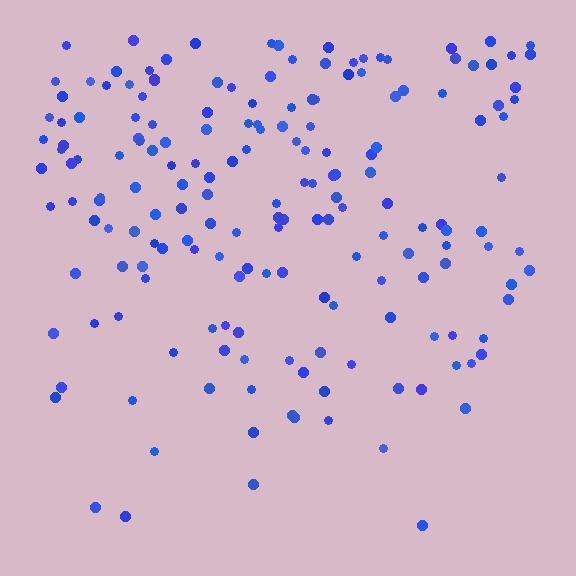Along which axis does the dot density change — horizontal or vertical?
Vertical.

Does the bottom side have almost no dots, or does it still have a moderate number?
Still a moderate number, just noticeably fewer than the top.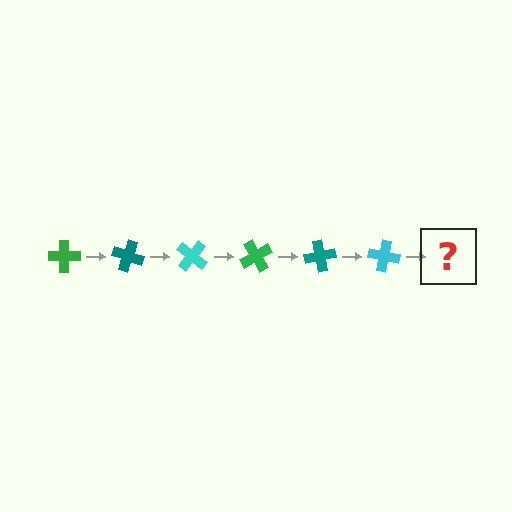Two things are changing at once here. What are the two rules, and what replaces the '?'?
The two rules are that it rotates 20 degrees each step and the color cycles through green, teal, and cyan. The '?' should be a green cross, rotated 120 degrees from the start.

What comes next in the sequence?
The next element should be a green cross, rotated 120 degrees from the start.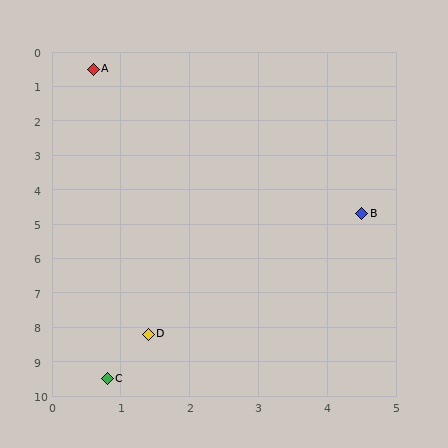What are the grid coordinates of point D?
Point D is at approximately (1.4, 8.2).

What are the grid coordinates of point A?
Point A is at approximately (0.6, 0.5).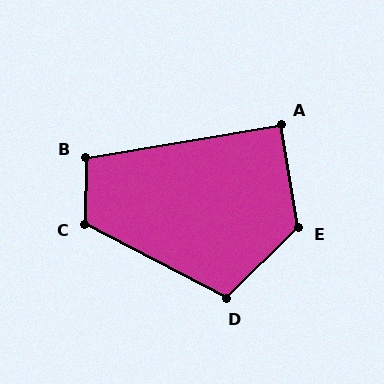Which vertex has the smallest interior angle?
A, at approximately 90 degrees.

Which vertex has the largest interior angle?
E, at approximately 125 degrees.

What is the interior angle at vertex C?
Approximately 117 degrees (obtuse).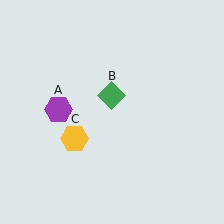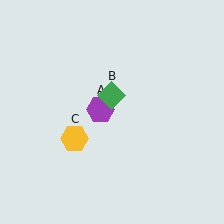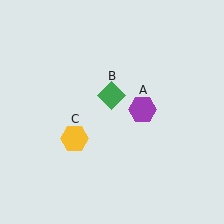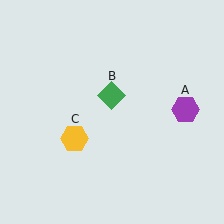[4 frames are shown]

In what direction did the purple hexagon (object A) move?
The purple hexagon (object A) moved right.